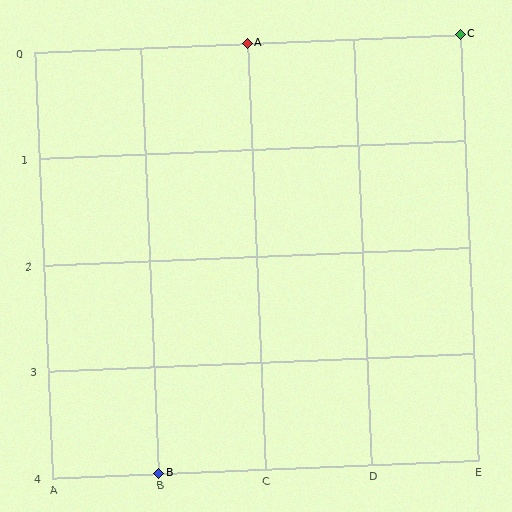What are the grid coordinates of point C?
Point C is at grid coordinates (E, 0).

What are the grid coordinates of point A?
Point A is at grid coordinates (C, 0).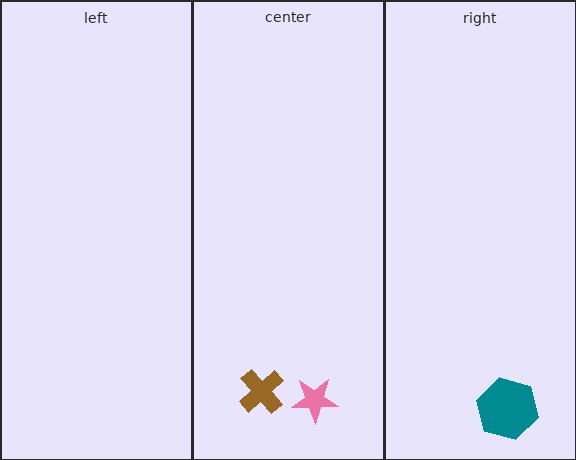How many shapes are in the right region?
1.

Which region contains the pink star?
The center region.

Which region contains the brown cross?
The center region.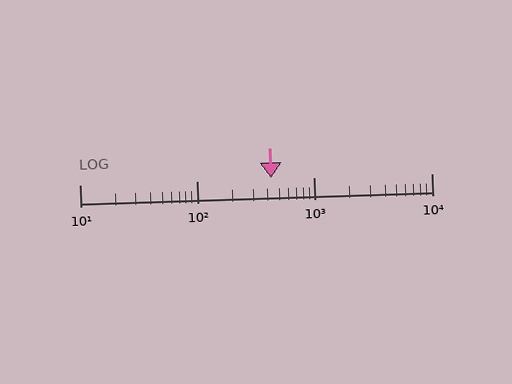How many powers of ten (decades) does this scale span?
The scale spans 3 decades, from 10 to 10000.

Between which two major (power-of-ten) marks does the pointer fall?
The pointer is between 100 and 1000.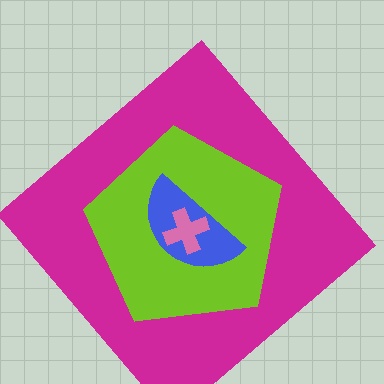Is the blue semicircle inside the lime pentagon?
Yes.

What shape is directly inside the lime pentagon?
The blue semicircle.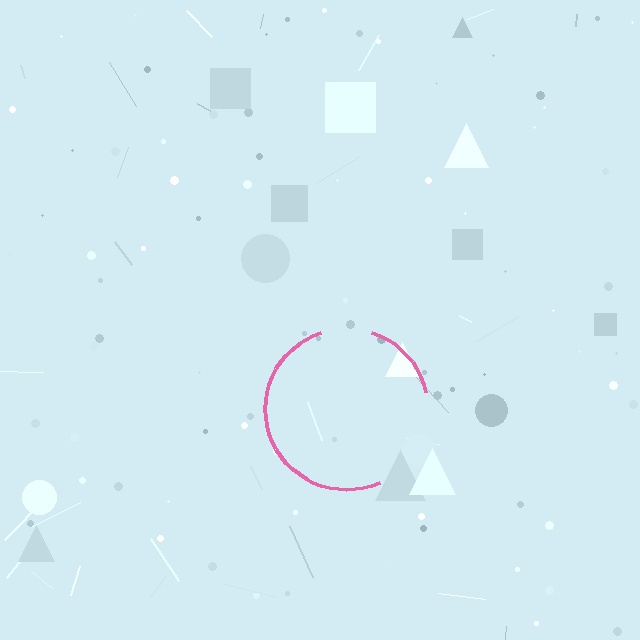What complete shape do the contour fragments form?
The contour fragments form a circle.